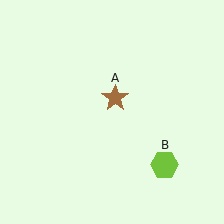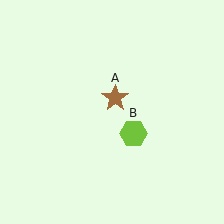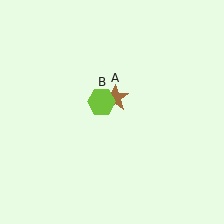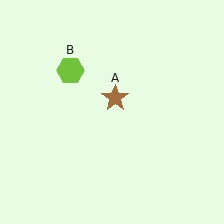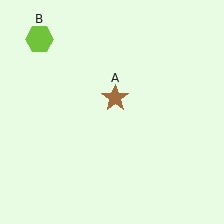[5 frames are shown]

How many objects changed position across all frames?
1 object changed position: lime hexagon (object B).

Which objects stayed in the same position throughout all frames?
Brown star (object A) remained stationary.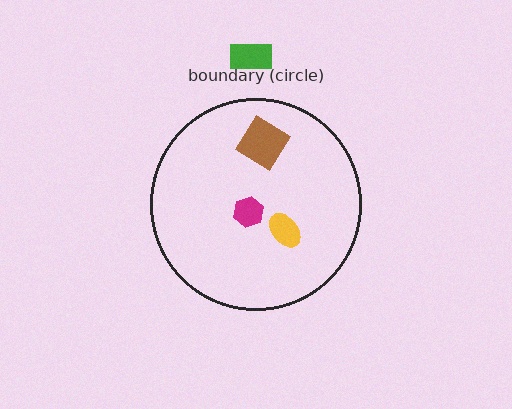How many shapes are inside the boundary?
3 inside, 1 outside.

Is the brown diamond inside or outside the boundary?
Inside.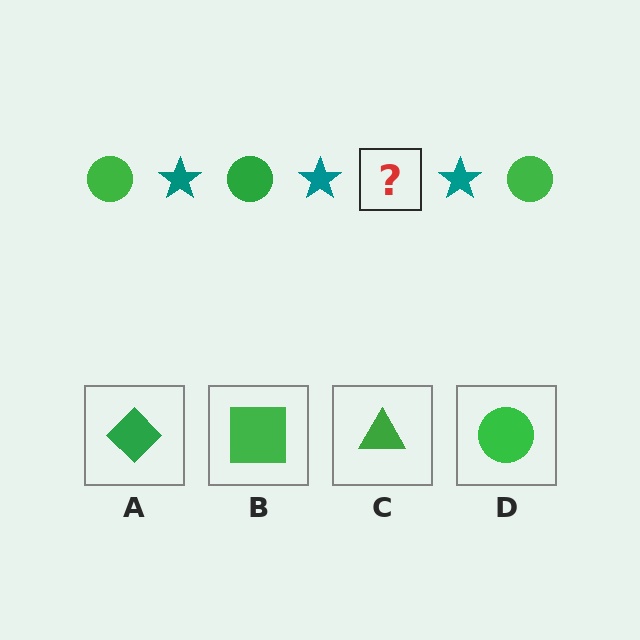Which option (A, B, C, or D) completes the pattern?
D.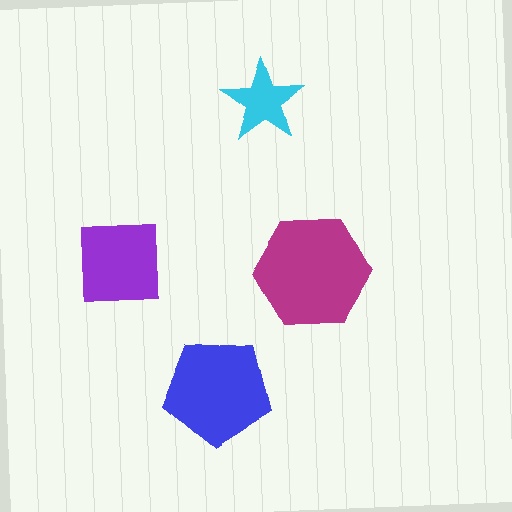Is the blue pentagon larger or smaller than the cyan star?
Larger.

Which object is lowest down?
The blue pentagon is bottommost.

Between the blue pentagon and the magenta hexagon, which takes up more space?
The magenta hexagon.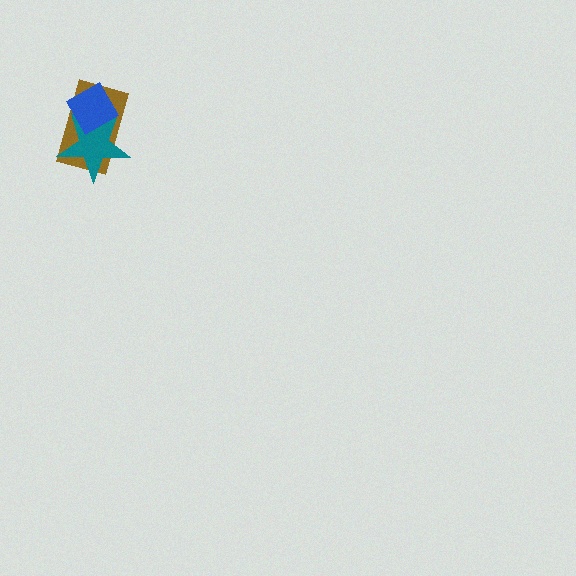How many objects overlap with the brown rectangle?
2 objects overlap with the brown rectangle.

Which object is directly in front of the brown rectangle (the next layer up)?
The teal star is directly in front of the brown rectangle.